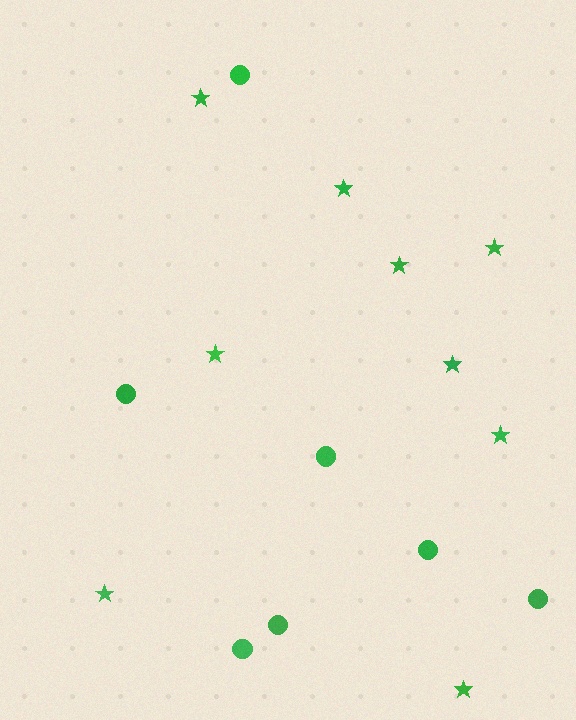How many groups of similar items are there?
There are 2 groups: one group of circles (7) and one group of stars (9).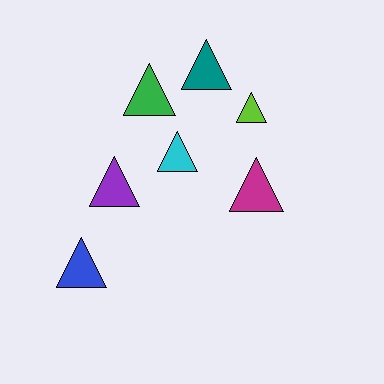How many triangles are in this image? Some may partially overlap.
There are 7 triangles.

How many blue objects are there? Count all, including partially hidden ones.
There is 1 blue object.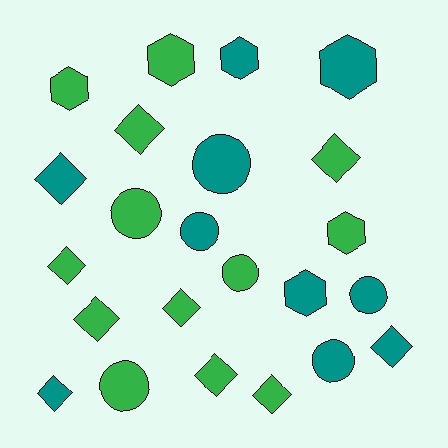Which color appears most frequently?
Green, with 13 objects.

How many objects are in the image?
There are 23 objects.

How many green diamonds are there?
There are 7 green diamonds.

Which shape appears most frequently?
Diamond, with 10 objects.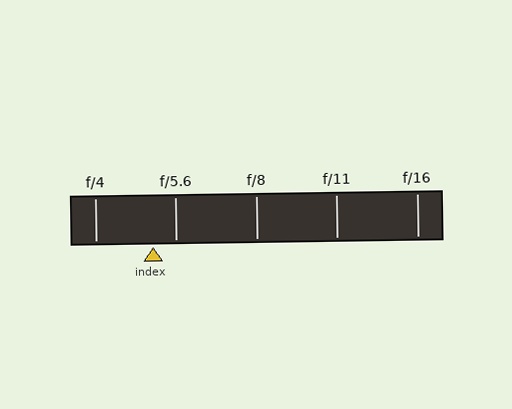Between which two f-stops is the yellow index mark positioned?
The index mark is between f/4 and f/5.6.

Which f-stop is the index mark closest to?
The index mark is closest to f/5.6.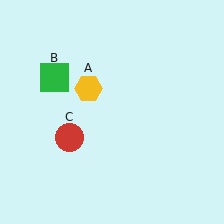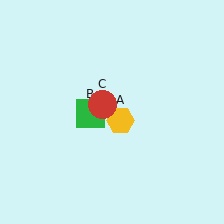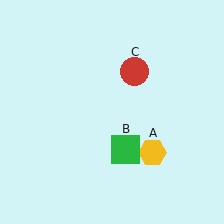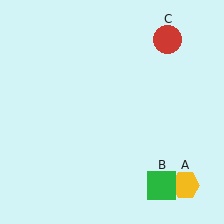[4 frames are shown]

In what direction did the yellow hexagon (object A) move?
The yellow hexagon (object A) moved down and to the right.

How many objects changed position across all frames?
3 objects changed position: yellow hexagon (object A), green square (object B), red circle (object C).